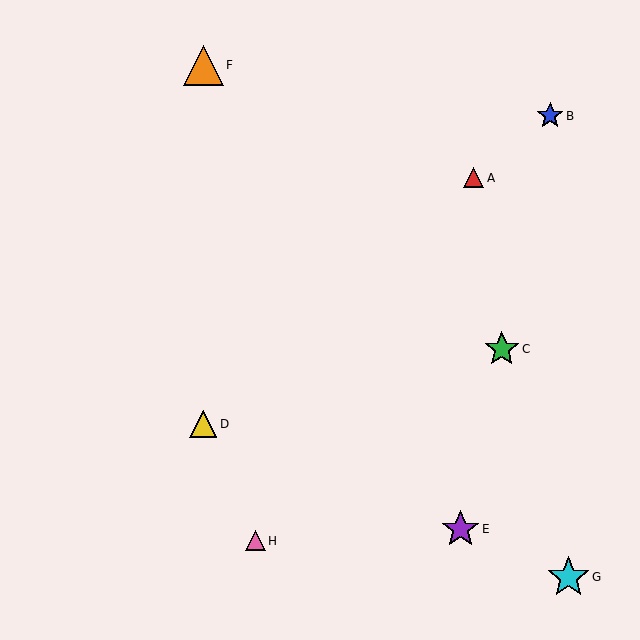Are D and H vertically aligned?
No, D is at x≈203 and H is at x≈255.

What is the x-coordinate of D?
Object D is at x≈203.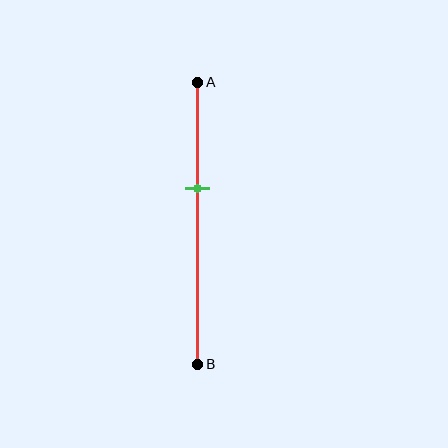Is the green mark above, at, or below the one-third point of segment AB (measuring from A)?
The green mark is below the one-third point of segment AB.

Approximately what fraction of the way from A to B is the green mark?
The green mark is approximately 40% of the way from A to B.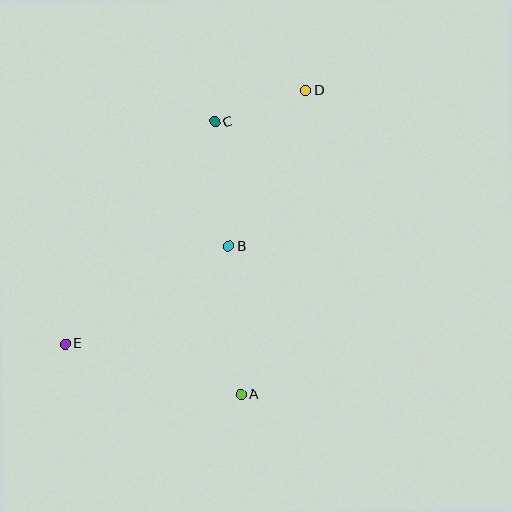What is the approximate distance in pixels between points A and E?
The distance between A and E is approximately 183 pixels.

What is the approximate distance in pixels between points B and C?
The distance between B and C is approximately 126 pixels.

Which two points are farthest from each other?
Points D and E are farthest from each other.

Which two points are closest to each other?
Points C and D are closest to each other.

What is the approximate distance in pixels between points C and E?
The distance between C and E is approximately 268 pixels.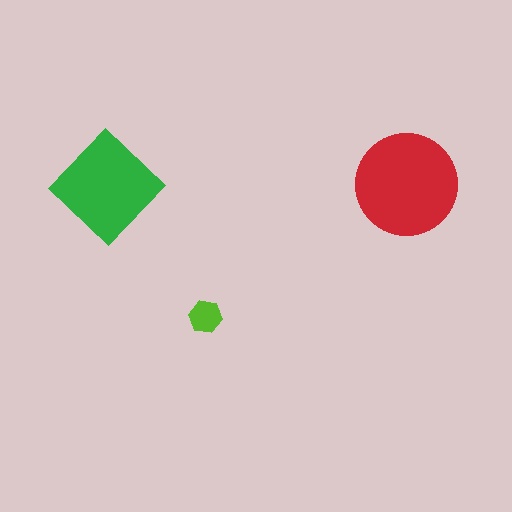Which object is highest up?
The red circle is topmost.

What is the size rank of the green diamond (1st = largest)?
2nd.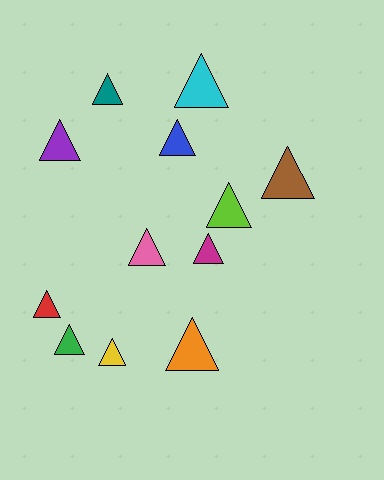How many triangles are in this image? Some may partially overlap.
There are 12 triangles.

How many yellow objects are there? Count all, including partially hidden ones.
There is 1 yellow object.